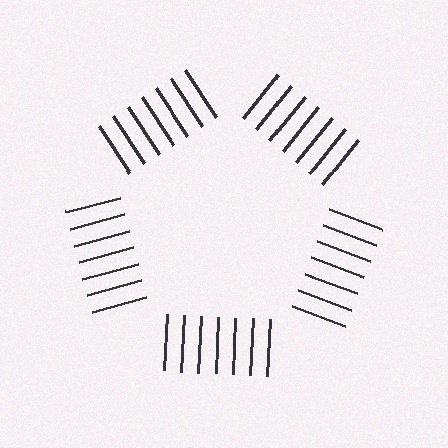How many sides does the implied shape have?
5 sides — the line-ends trace a pentagon.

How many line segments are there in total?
35 — 7 along each of the 5 edges.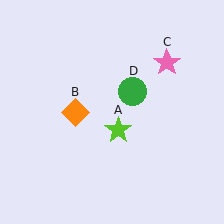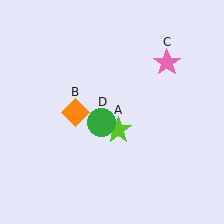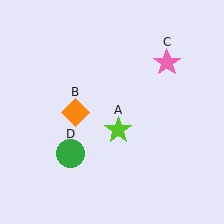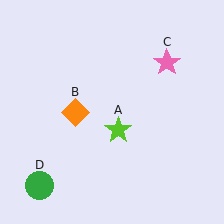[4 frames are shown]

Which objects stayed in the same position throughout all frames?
Lime star (object A) and orange diamond (object B) and pink star (object C) remained stationary.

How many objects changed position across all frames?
1 object changed position: green circle (object D).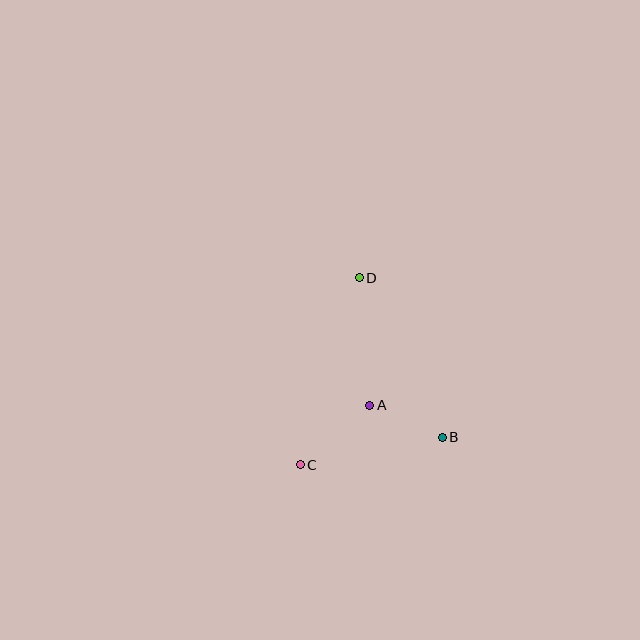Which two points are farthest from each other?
Points C and D are farthest from each other.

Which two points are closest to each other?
Points A and B are closest to each other.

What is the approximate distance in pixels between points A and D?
The distance between A and D is approximately 128 pixels.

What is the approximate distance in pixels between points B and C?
The distance between B and C is approximately 145 pixels.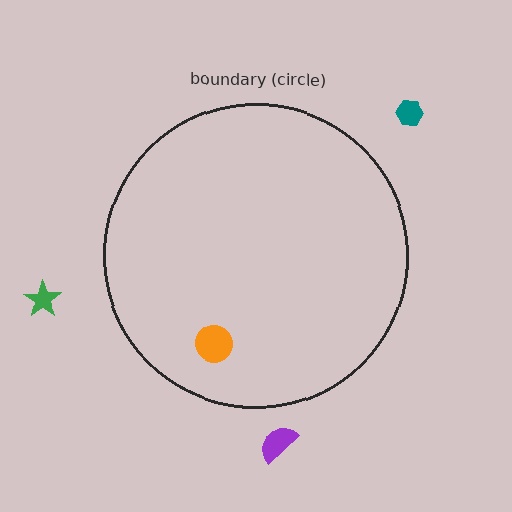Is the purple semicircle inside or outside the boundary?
Outside.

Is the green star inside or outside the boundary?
Outside.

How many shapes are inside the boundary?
1 inside, 3 outside.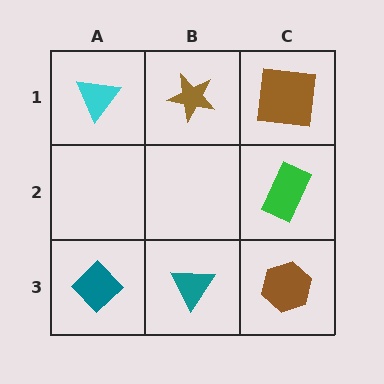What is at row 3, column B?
A teal triangle.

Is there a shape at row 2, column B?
No, that cell is empty.